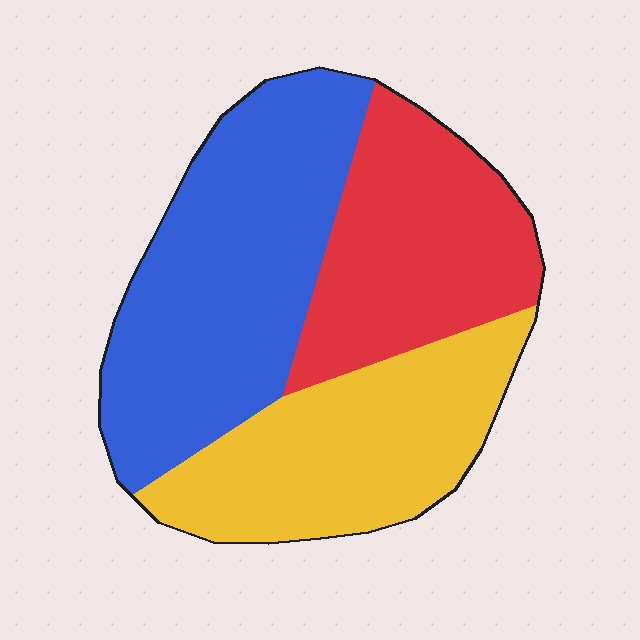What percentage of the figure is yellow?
Yellow covers about 30% of the figure.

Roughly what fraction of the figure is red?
Red takes up about one quarter (1/4) of the figure.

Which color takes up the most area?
Blue, at roughly 40%.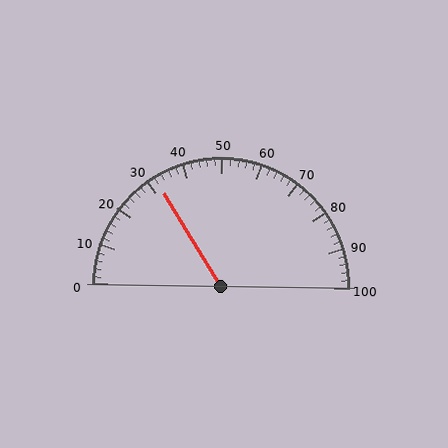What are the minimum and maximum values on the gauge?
The gauge ranges from 0 to 100.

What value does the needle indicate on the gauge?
The needle indicates approximately 32.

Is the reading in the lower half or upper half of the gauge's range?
The reading is in the lower half of the range (0 to 100).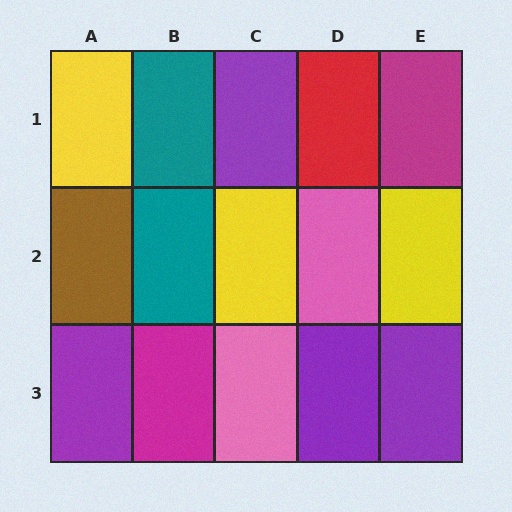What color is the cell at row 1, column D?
Red.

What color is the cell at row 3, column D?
Purple.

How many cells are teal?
2 cells are teal.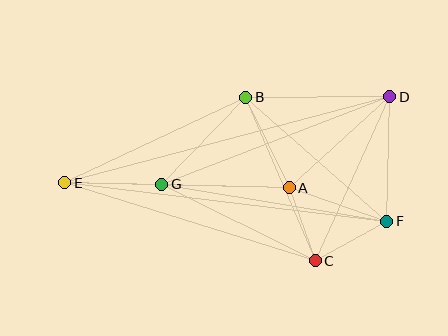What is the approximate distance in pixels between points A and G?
The distance between A and G is approximately 128 pixels.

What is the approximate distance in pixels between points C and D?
The distance between C and D is approximately 180 pixels.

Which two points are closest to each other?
Points A and C are closest to each other.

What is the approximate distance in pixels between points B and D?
The distance between B and D is approximately 144 pixels.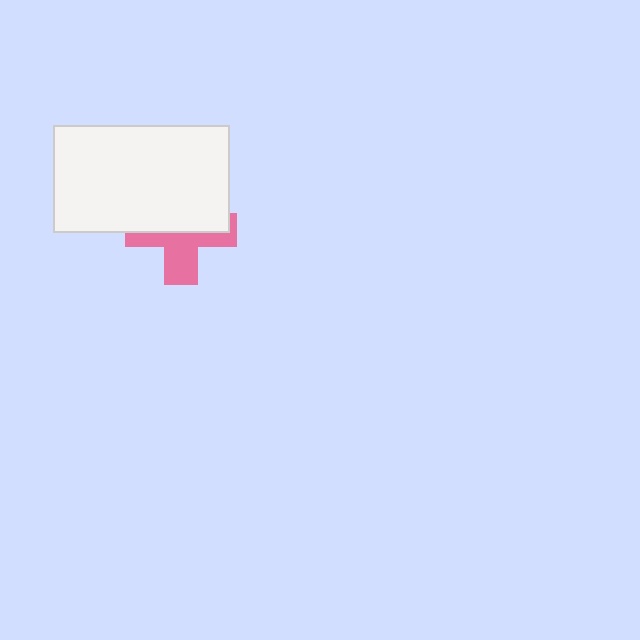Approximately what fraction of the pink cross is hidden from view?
Roughly 53% of the pink cross is hidden behind the white rectangle.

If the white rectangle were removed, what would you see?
You would see the complete pink cross.